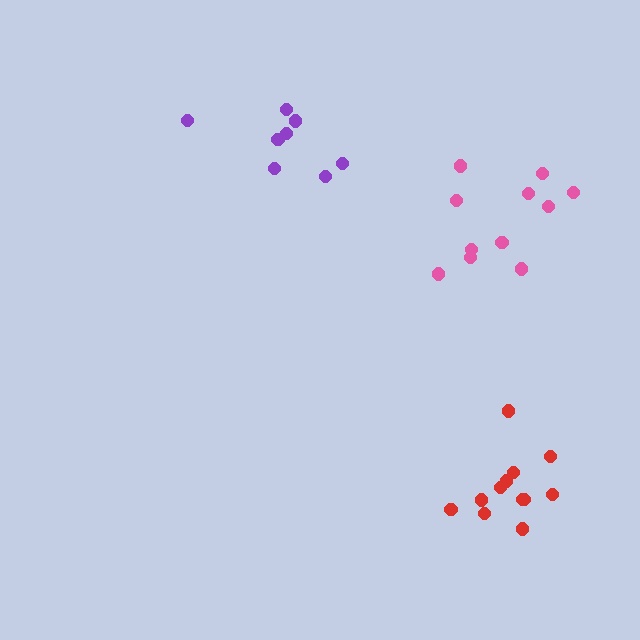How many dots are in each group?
Group 1: 8 dots, Group 2: 11 dots, Group 3: 12 dots (31 total).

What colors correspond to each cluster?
The clusters are colored: purple, pink, red.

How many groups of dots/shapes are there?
There are 3 groups.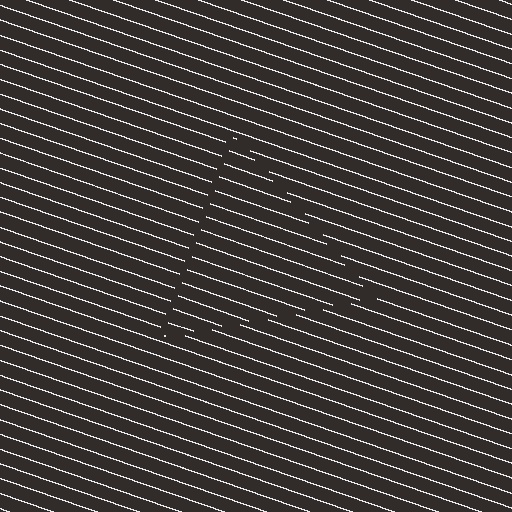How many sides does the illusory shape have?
3 sides — the line-ends trace a triangle.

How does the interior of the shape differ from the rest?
The interior of the shape contains the same grating, shifted by half a period — the contour is defined by the phase discontinuity where line-ends from the inner and outer gratings abut.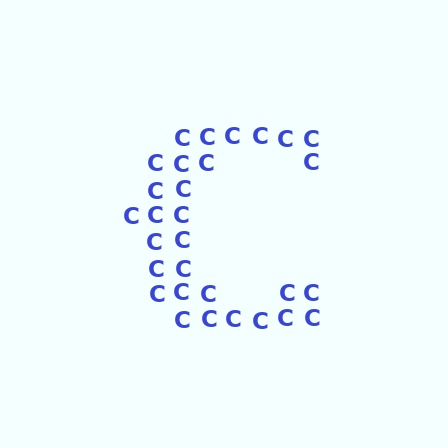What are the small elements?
The small elements are letter C's.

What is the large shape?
The large shape is the letter C.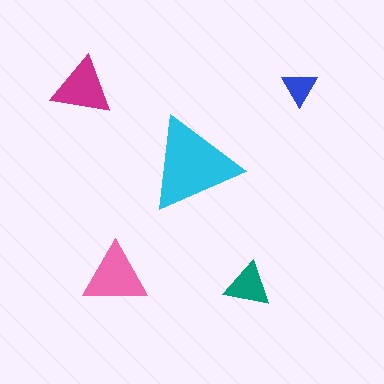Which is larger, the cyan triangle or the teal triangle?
The cyan one.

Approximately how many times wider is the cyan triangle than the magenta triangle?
About 1.5 times wider.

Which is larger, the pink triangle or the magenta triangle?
The pink one.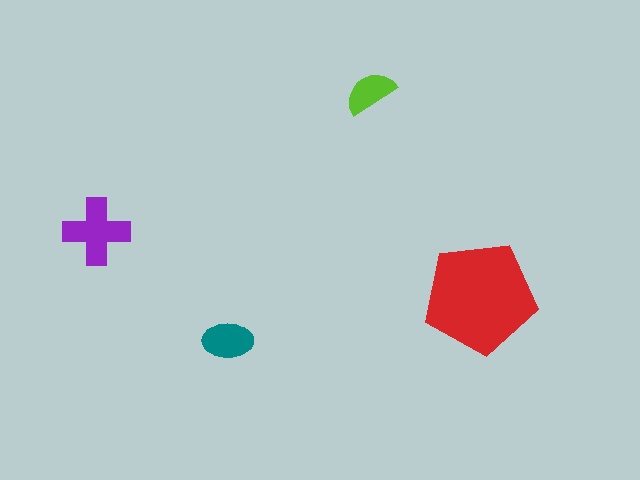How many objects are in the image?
There are 4 objects in the image.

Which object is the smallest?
The lime semicircle.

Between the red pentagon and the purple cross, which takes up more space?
The red pentagon.